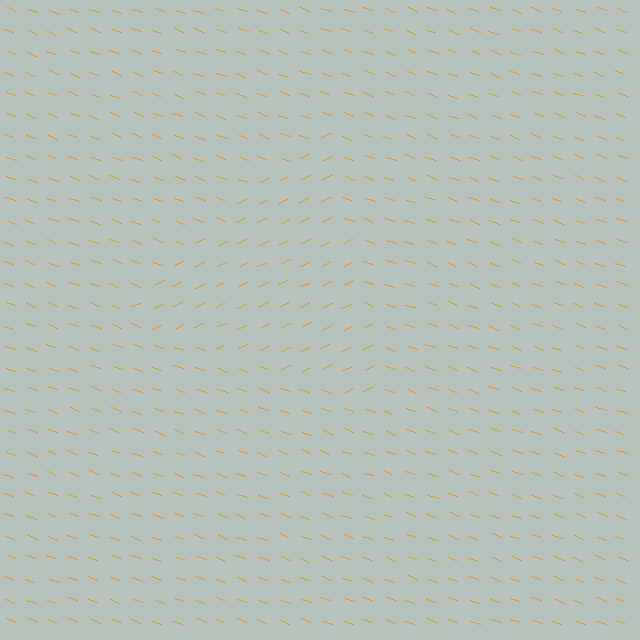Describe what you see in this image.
The image is filled with small orange line segments. A triangle region in the image has lines oriented differently from the surrounding lines, creating a visible texture boundary.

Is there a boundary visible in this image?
Yes, there is a texture boundary formed by a change in line orientation.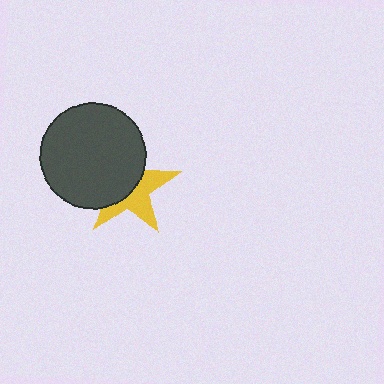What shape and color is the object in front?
The object in front is a dark gray circle.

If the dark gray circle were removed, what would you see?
You would see the complete yellow star.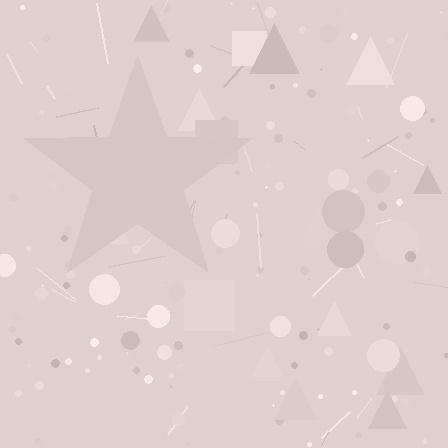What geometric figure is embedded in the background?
A star is embedded in the background.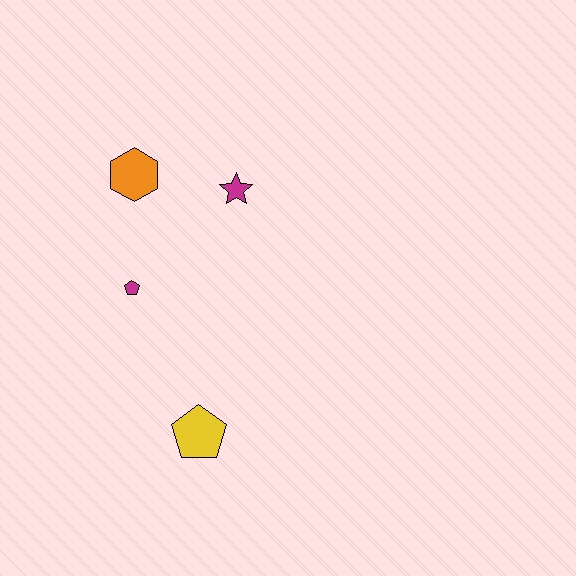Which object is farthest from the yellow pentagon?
The orange hexagon is farthest from the yellow pentagon.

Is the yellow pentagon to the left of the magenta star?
Yes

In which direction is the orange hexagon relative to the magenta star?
The orange hexagon is to the left of the magenta star.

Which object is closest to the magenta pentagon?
The orange hexagon is closest to the magenta pentagon.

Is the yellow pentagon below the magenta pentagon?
Yes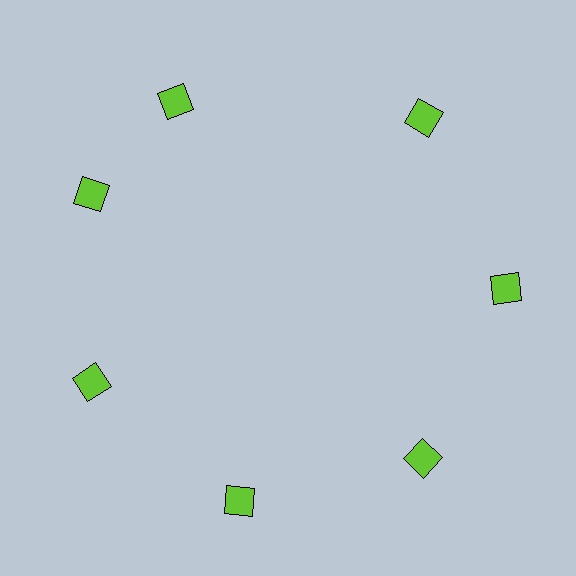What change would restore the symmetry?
The symmetry would be restored by rotating it back into even spacing with its neighbors so that all 7 diamonds sit at equal angles and equal distance from the center.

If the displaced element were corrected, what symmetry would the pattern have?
It would have 7-fold rotational symmetry — the pattern would map onto itself every 51 degrees.